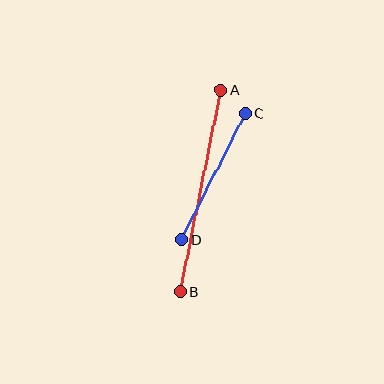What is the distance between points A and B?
The distance is approximately 206 pixels.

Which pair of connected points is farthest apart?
Points A and B are farthest apart.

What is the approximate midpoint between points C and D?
The midpoint is at approximately (213, 176) pixels.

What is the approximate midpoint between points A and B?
The midpoint is at approximately (200, 191) pixels.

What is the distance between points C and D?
The distance is approximately 141 pixels.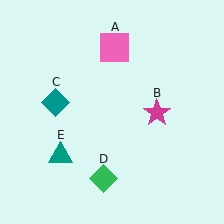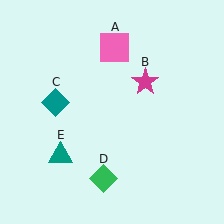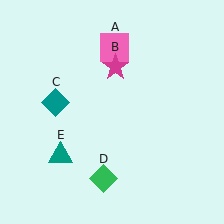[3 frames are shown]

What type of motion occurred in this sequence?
The magenta star (object B) rotated counterclockwise around the center of the scene.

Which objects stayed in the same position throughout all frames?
Pink square (object A) and teal diamond (object C) and green diamond (object D) and teal triangle (object E) remained stationary.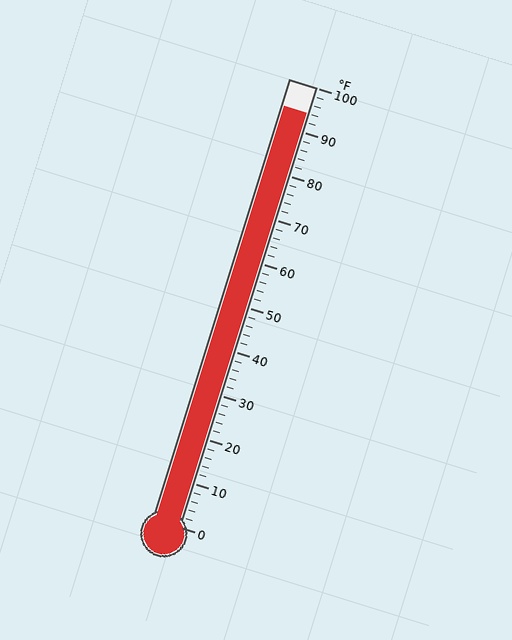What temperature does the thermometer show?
The thermometer shows approximately 94°F.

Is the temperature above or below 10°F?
The temperature is above 10°F.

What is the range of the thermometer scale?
The thermometer scale ranges from 0°F to 100°F.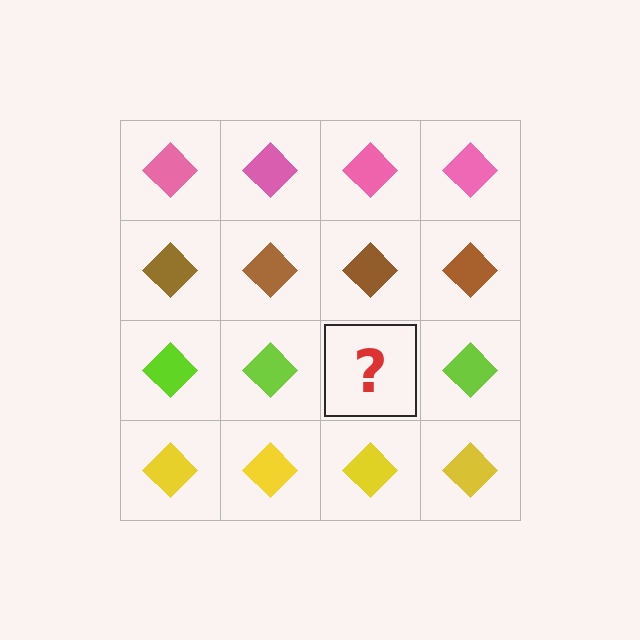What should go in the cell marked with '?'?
The missing cell should contain a lime diamond.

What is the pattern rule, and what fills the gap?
The rule is that each row has a consistent color. The gap should be filled with a lime diamond.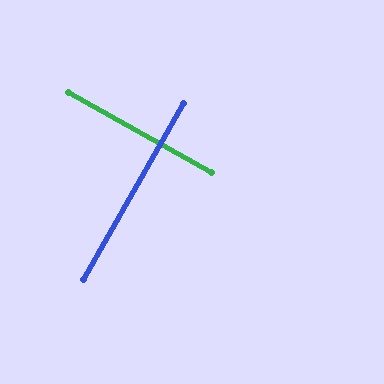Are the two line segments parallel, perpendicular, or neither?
Perpendicular — they meet at approximately 89°.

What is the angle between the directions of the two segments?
Approximately 89 degrees.